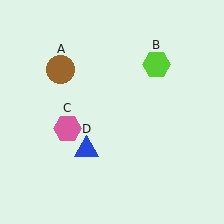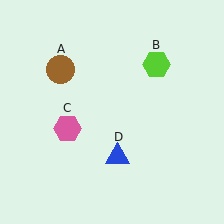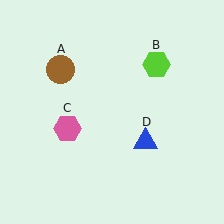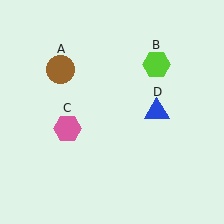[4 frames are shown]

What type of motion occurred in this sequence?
The blue triangle (object D) rotated counterclockwise around the center of the scene.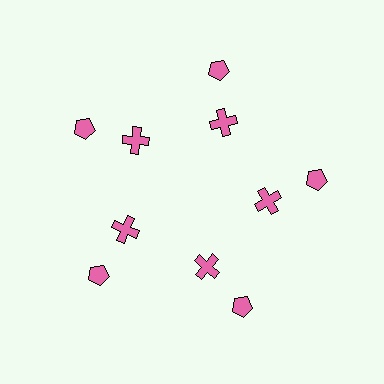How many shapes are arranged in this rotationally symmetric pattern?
There are 10 shapes, arranged in 5 groups of 2.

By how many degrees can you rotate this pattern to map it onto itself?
The pattern maps onto itself every 72 degrees of rotation.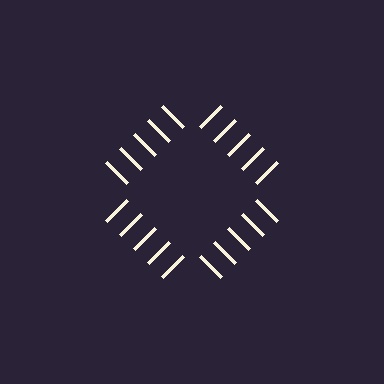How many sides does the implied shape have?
4 sides — the line-ends trace a square.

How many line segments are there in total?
20 — 5 along each of the 4 edges.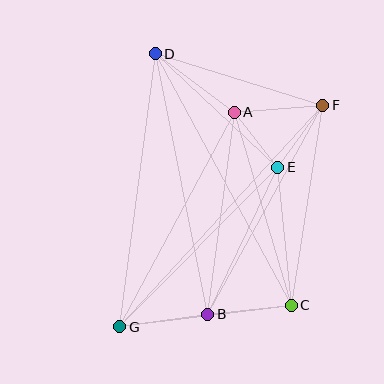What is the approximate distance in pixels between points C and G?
The distance between C and G is approximately 172 pixels.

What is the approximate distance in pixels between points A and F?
The distance between A and F is approximately 89 pixels.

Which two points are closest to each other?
Points A and E are closest to each other.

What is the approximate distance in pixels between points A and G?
The distance between A and G is approximately 243 pixels.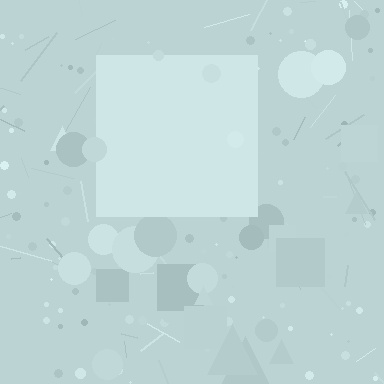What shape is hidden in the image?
A square is hidden in the image.